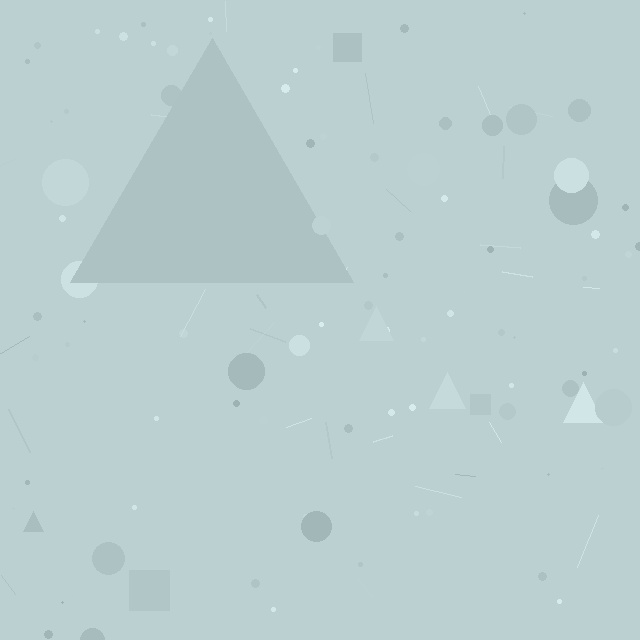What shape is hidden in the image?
A triangle is hidden in the image.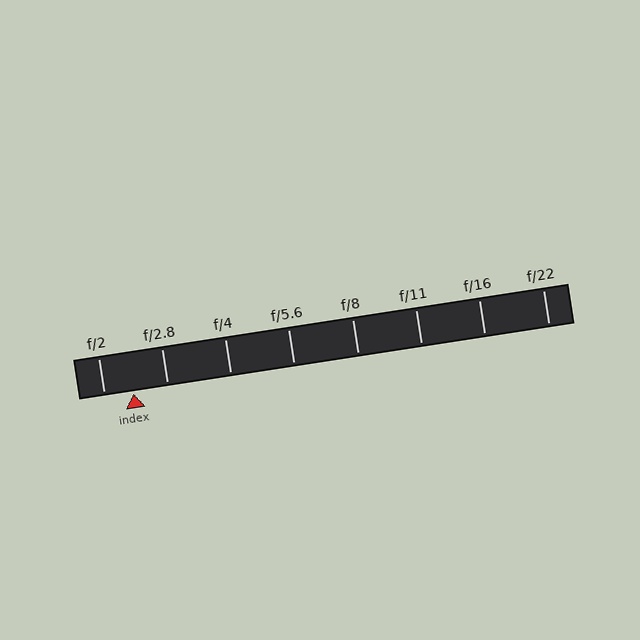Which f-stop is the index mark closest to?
The index mark is closest to f/2.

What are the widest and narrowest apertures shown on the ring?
The widest aperture shown is f/2 and the narrowest is f/22.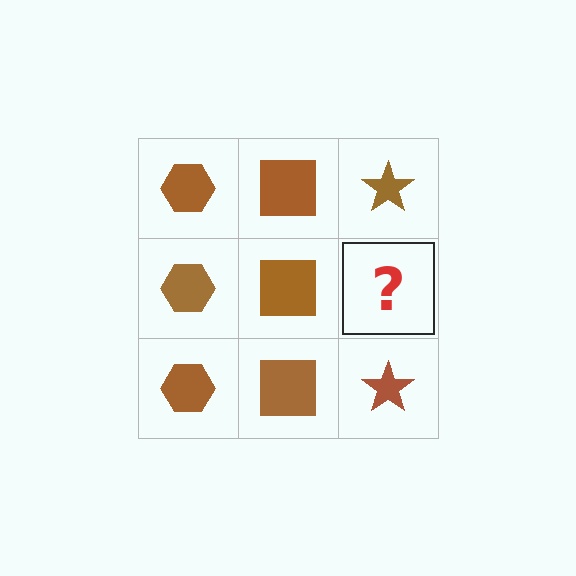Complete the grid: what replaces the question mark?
The question mark should be replaced with a brown star.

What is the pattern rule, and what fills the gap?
The rule is that each column has a consistent shape. The gap should be filled with a brown star.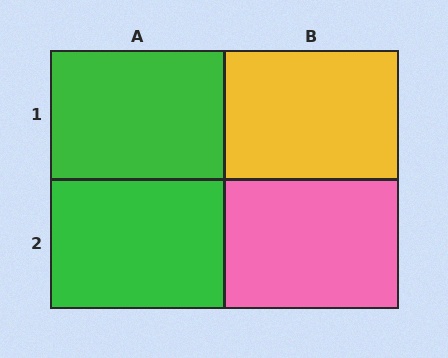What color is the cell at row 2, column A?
Green.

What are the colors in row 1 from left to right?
Green, yellow.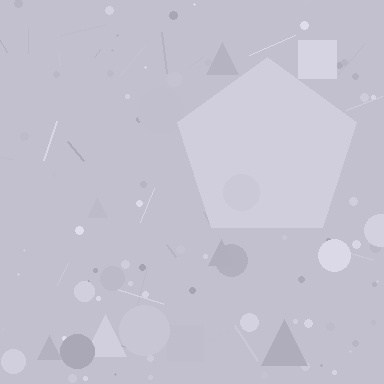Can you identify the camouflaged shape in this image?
The camouflaged shape is a pentagon.